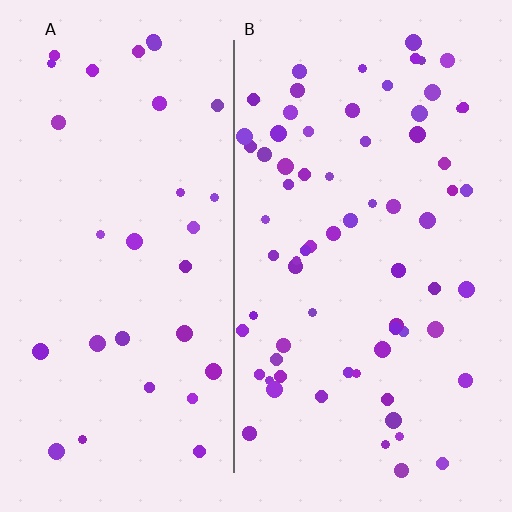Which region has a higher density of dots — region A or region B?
B (the right).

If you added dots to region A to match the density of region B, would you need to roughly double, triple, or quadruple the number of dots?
Approximately double.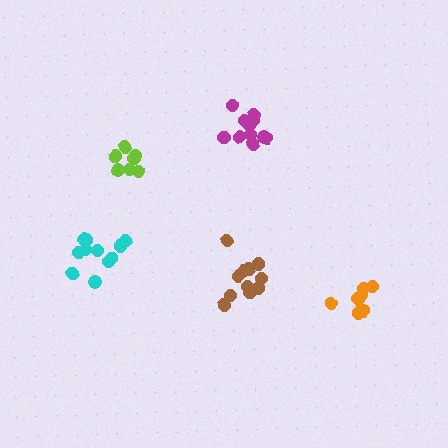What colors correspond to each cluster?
The clusters are colored: magenta, lime, cyan, orange, brown.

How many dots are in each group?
Group 1: 11 dots, Group 2: 7 dots, Group 3: 11 dots, Group 4: 7 dots, Group 5: 11 dots (47 total).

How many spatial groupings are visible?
There are 5 spatial groupings.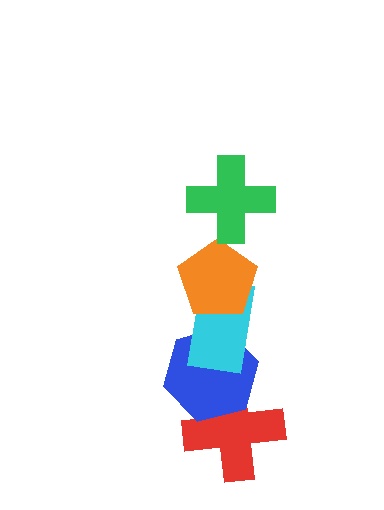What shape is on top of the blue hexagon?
The cyan rectangle is on top of the blue hexagon.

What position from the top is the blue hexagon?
The blue hexagon is 4th from the top.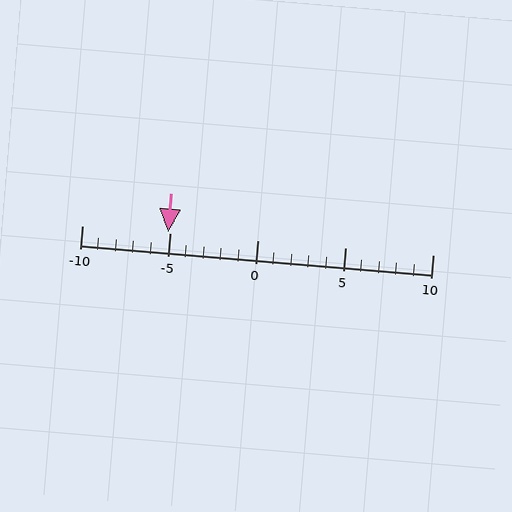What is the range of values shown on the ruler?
The ruler shows values from -10 to 10.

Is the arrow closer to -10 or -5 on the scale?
The arrow is closer to -5.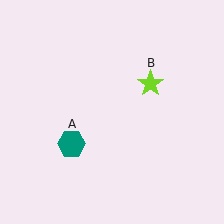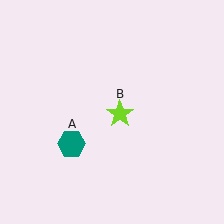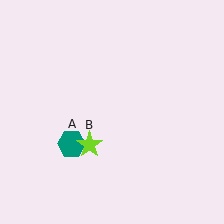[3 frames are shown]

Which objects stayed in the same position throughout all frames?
Teal hexagon (object A) remained stationary.